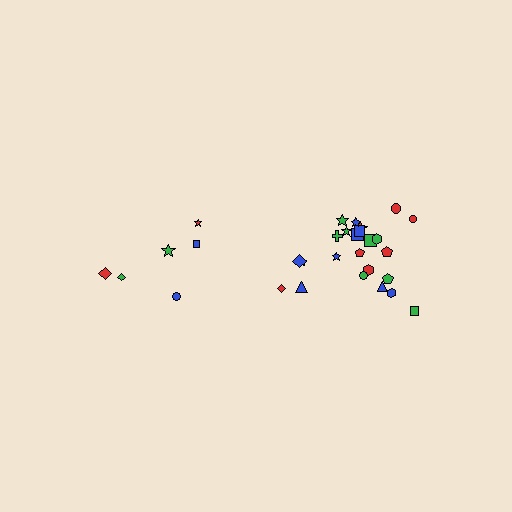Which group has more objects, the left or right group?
The right group.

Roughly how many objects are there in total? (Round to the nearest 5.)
Roughly 30 objects in total.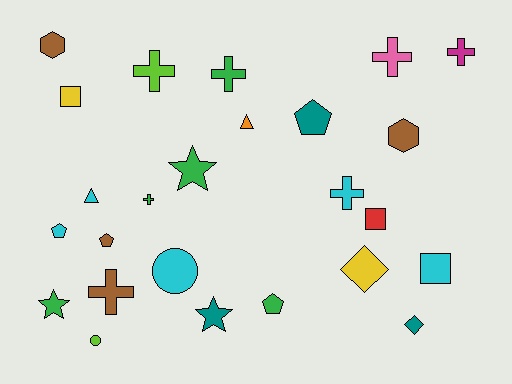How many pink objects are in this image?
There is 1 pink object.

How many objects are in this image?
There are 25 objects.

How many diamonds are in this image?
There are 2 diamonds.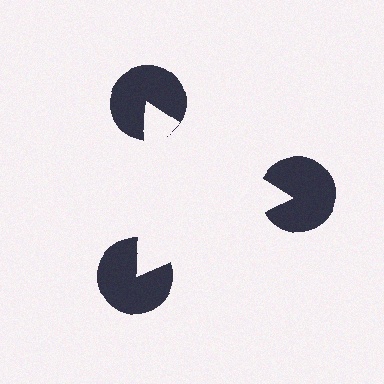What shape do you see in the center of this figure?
An illusory triangle — its edges are inferred from the aligned wedge cuts in the pac-man discs, not physically drawn.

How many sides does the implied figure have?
3 sides.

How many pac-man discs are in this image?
There are 3 — one at each vertex of the illusory triangle.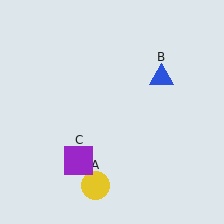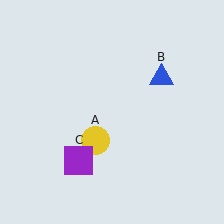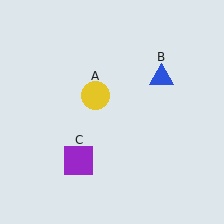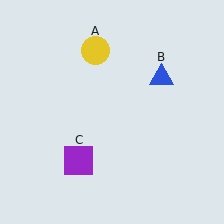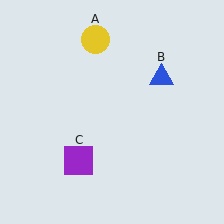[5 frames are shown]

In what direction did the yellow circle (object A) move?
The yellow circle (object A) moved up.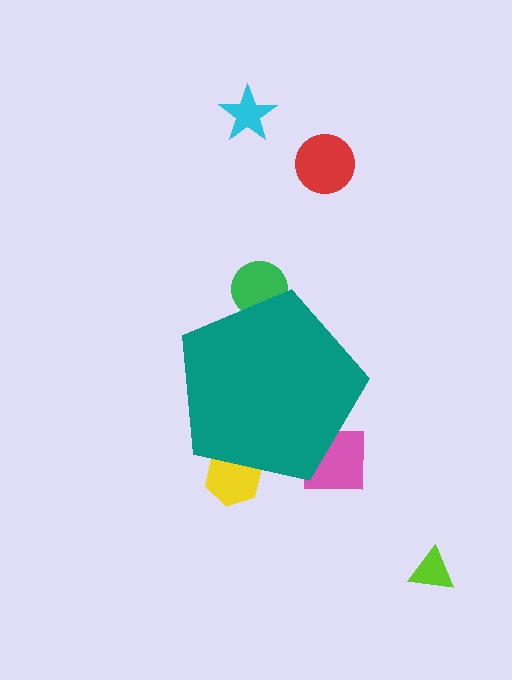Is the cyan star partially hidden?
No, the cyan star is fully visible.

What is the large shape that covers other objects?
A teal pentagon.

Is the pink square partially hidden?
Yes, the pink square is partially hidden behind the teal pentagon.